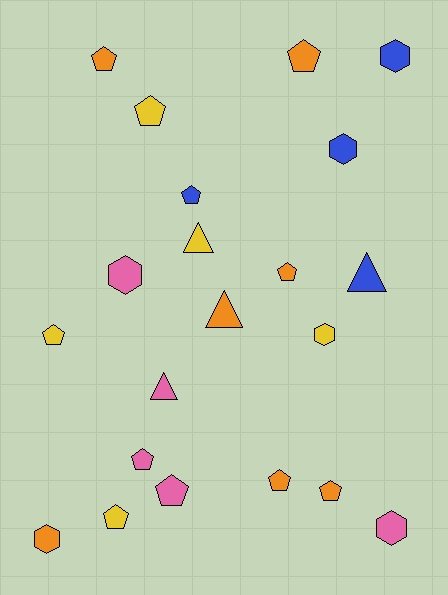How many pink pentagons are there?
There are 2 pink pentagons.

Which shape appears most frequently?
Pentagon, with 11 objects.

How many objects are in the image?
There are 21 objects.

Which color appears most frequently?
Orange, with 7 objects.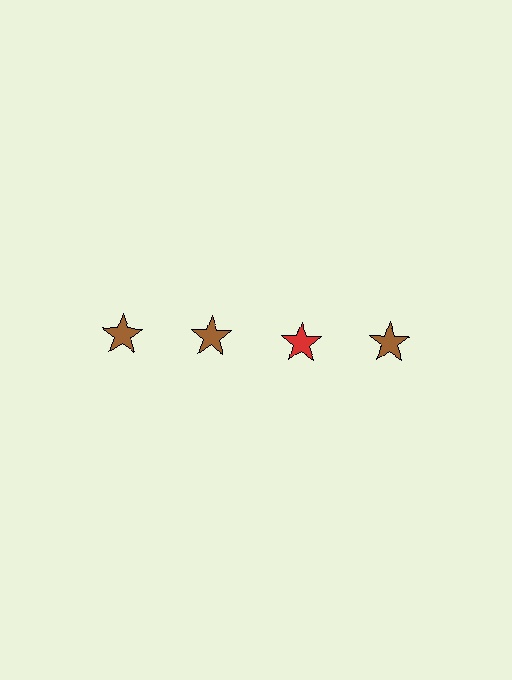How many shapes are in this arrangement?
There are 4 shapes arranged in a grid pattern.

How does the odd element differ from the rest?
It has a different color: red instead of brown.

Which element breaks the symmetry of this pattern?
The red star in the top row, center column breaks the symmetry. All other shapes are brown stars.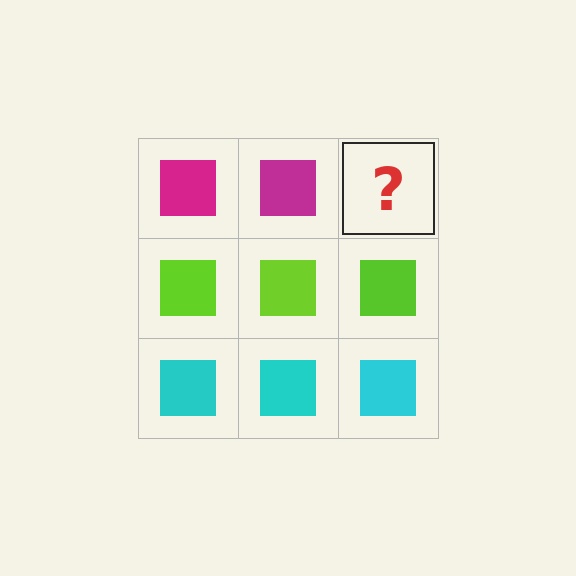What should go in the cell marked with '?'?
The missing cell should contain a magenta square.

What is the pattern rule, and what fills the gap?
The rule is that each row has a consistent color. The gap should be filled with a magenta square.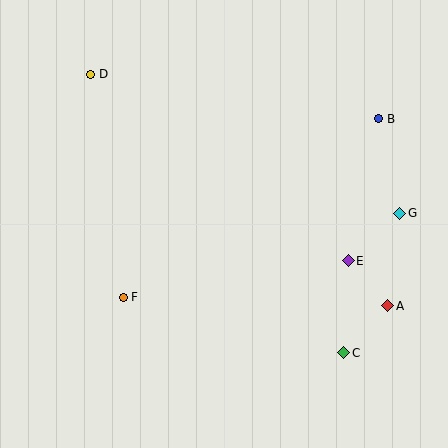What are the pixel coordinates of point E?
Point E is at (348, 261).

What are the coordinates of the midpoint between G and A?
The midpoint between G and A is at (394, 259).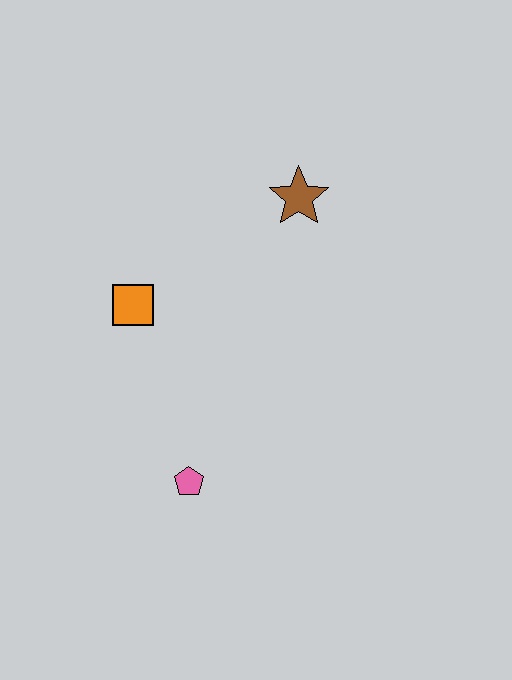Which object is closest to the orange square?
The pink pentagon is closest to the orange square.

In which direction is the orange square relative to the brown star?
The orange square is to the left of the brown star.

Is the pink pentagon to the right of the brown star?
No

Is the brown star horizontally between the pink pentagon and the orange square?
No